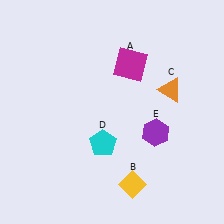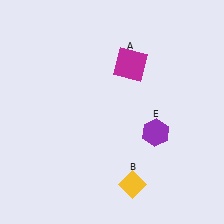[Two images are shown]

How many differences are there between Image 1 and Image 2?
There are 2 differences between the two images.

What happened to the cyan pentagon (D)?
The cyan pentagon (D) was removed in Image 2. It was in the bottom-left area of Image 1.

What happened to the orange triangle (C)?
The orange triangle (C) was removed in Image 2. It was in the top-right area of Image 1.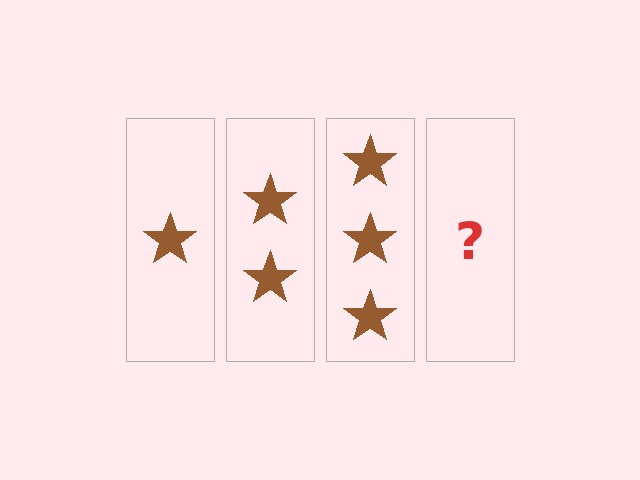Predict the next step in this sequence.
The next step is 4 stars.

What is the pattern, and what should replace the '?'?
The pattern is that each step adds one more star. The '?' should be 4 stars.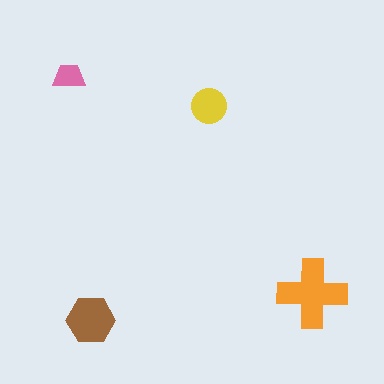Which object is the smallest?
The pink trapezoid.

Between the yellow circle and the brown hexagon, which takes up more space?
The brown hexagon.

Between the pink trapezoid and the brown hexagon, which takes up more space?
The brown hexagon.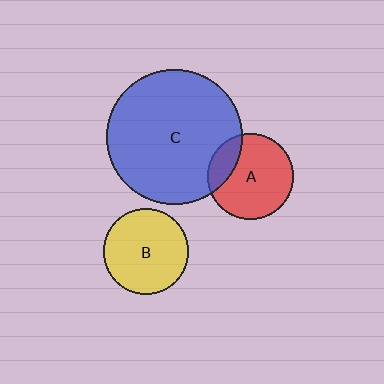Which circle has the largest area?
Circle C (blue).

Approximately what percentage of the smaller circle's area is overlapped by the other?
Approximately 20%.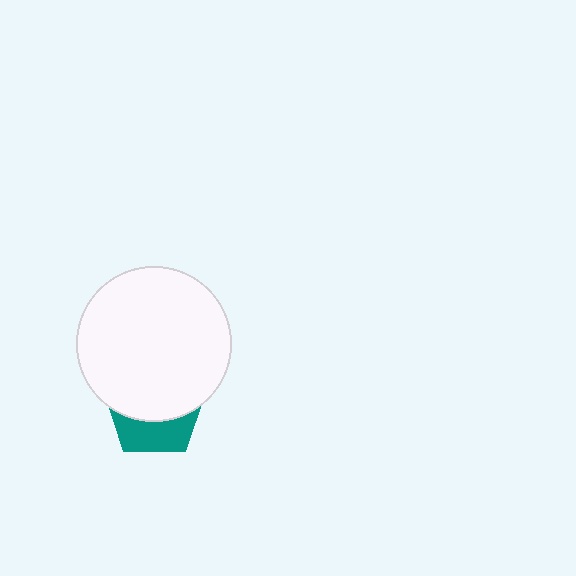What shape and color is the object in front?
The object in front is a white circle.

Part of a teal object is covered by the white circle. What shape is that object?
It is a pentagon.